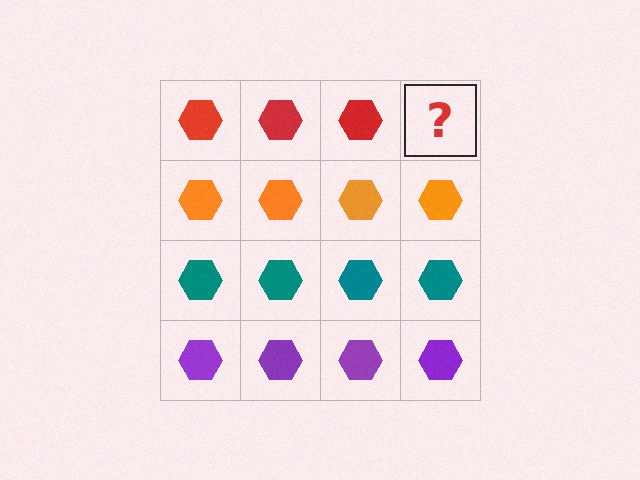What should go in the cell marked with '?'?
The missing cell should contain a red hexagon.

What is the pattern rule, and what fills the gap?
The rule is that each row has a consistent color. The gap should be filled with a red hexagon.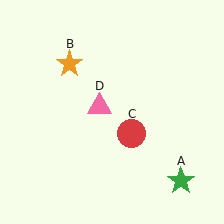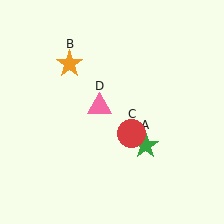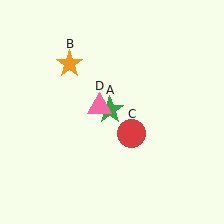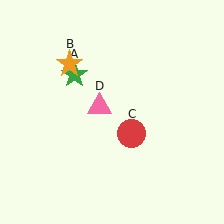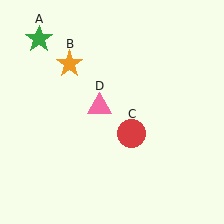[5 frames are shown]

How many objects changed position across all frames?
1 object changed position: green star (object A).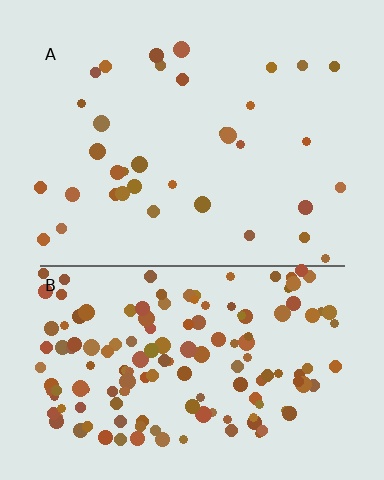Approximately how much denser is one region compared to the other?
Approximately 4.4× — region B over region A.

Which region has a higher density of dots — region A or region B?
B (the bottom).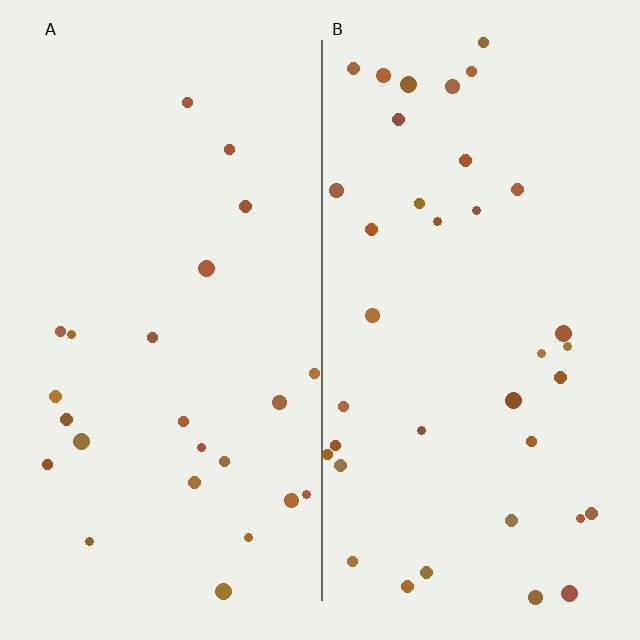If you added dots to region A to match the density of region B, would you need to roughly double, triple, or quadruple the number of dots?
Approximately double.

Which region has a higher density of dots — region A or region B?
B (the right).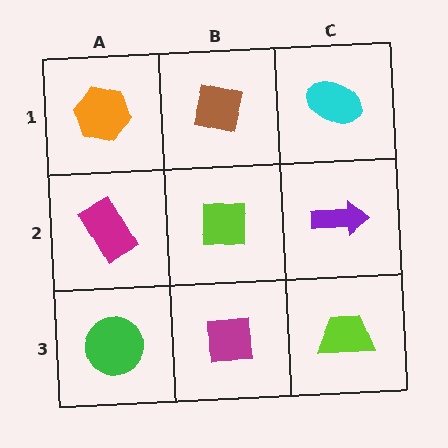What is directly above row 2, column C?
A cyan ellipse.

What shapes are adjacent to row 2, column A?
An orange hexagon (row 1, column A), a green circle (row 3, column A), a lime square (row 2, column B).